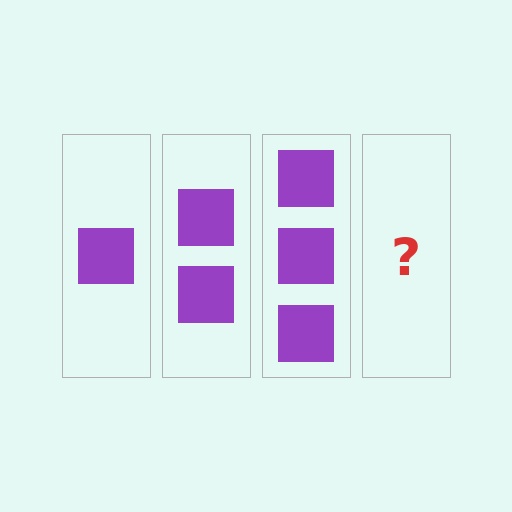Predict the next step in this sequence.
The next step is 4 squares.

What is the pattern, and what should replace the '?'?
The pattern is that each step adds one more square. The '?' should be 4 squares.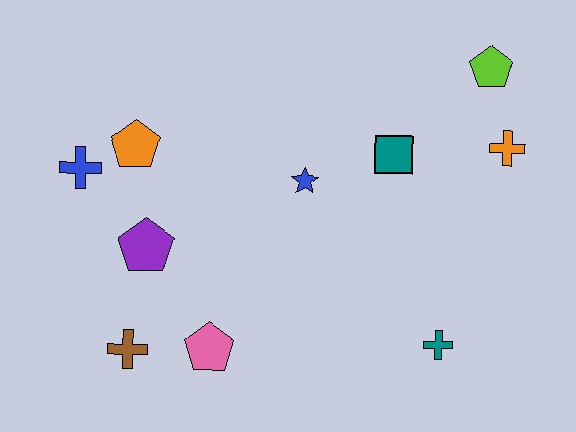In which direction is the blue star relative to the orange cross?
The blue star is to the left of the orange cross.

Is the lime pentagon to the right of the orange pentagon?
Yes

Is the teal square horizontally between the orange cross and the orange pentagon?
Yes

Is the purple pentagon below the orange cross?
Yes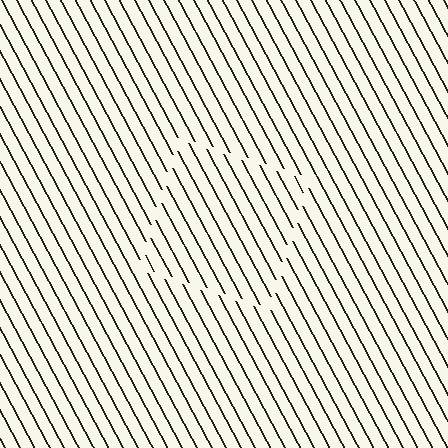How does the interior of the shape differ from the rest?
The interior of the shape contains the same grating, shifted by half a period — the contour is defined by the phase discontinuity where line-ends from the inner and outer gratings abut.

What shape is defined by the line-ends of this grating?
An illusory square. The interior of the shape contains the same grating, shifted by half a period — the contour is defined by the phase discontinuity where line-ends from the inner and outer gratings abut.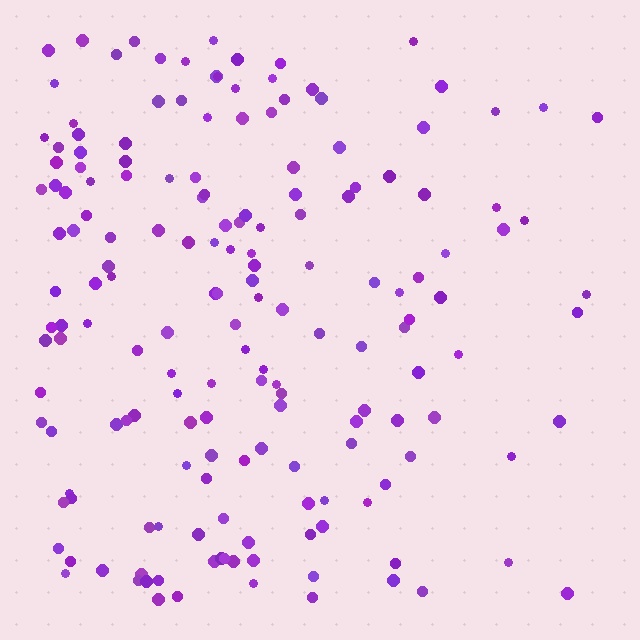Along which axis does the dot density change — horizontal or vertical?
Horizontal.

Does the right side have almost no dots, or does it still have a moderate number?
Still a moderate number, just noticeably fewer than the left.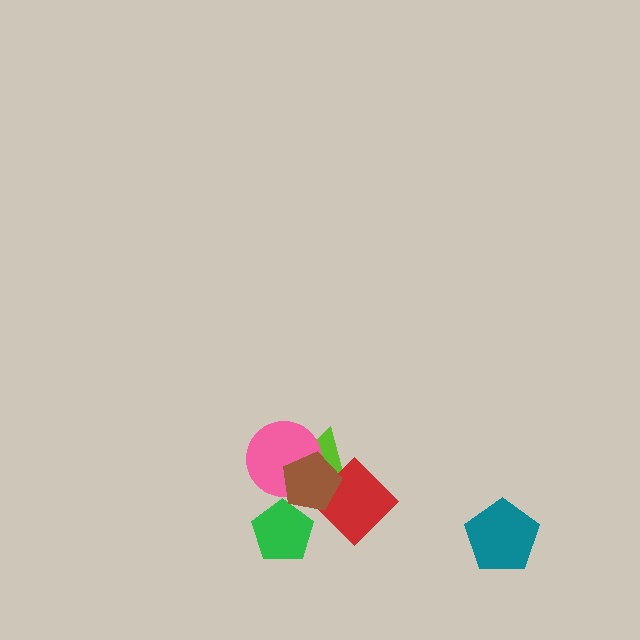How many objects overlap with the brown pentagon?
4 objects overlap with the brown pentagon.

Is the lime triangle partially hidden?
Yes, it is partially covered by another shape.